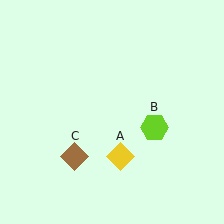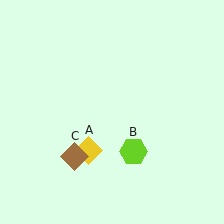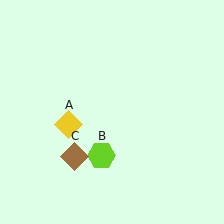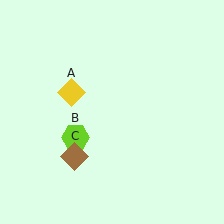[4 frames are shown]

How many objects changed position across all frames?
2 objects changed position: yellow diamond (object A), lime hexagon (object B).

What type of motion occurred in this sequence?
The yellow diamond (object A), lime hexagon (object B) rotated clockwise around the center of the scene.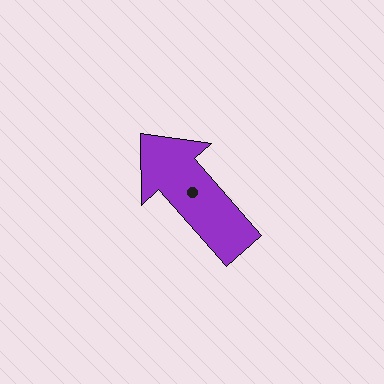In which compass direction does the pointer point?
Northwest.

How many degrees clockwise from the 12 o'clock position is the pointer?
Approximately 319 degrees.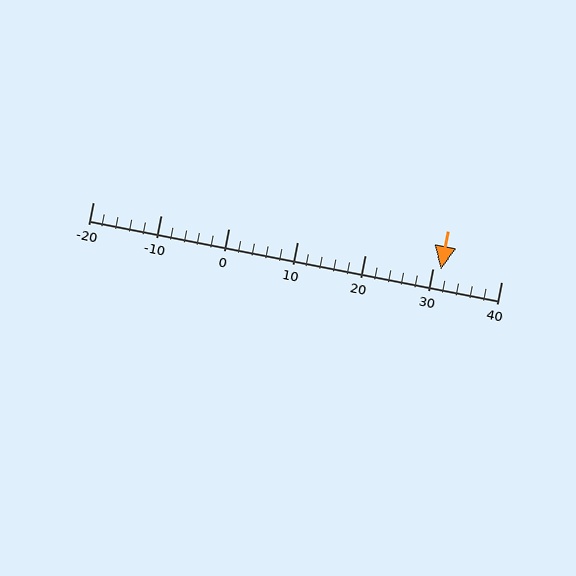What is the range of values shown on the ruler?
The ruler shows values from -20 to 40.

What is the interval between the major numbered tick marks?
The major tick marks are spaced 10 units apart.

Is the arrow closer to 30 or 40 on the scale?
The arrow is closer to 30.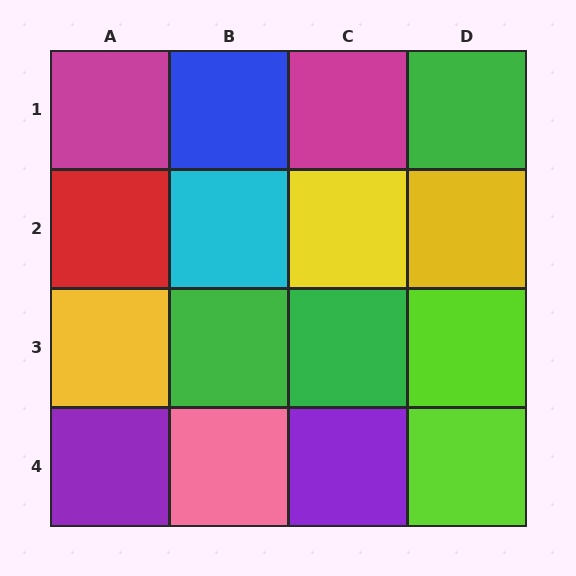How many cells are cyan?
1 cell is cyan.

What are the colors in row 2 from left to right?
Red, cyan, yellow, yellow.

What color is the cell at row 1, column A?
Magenta.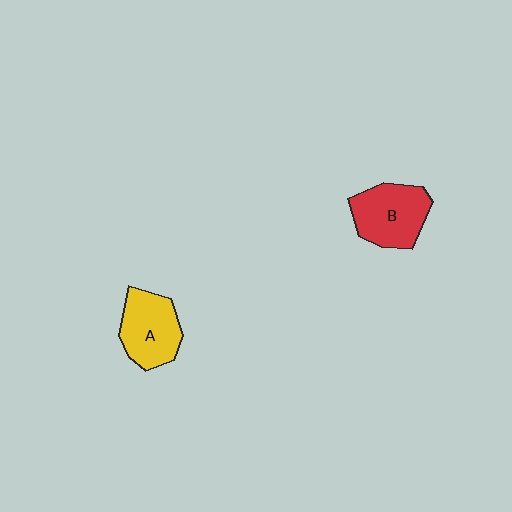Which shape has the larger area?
Shape B (red).